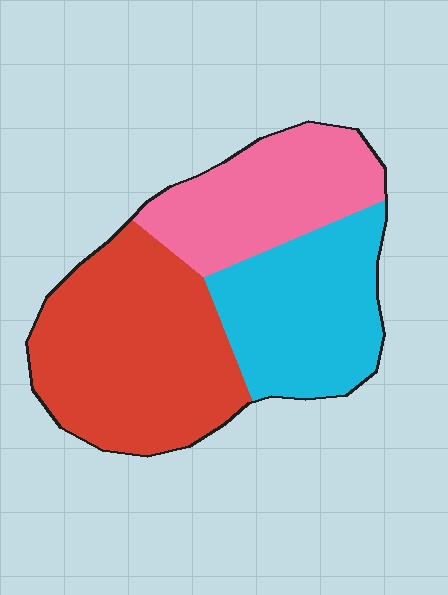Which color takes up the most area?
Red, at roughly 45%.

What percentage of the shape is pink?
Pink covers around 25% of the shape.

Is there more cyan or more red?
Red.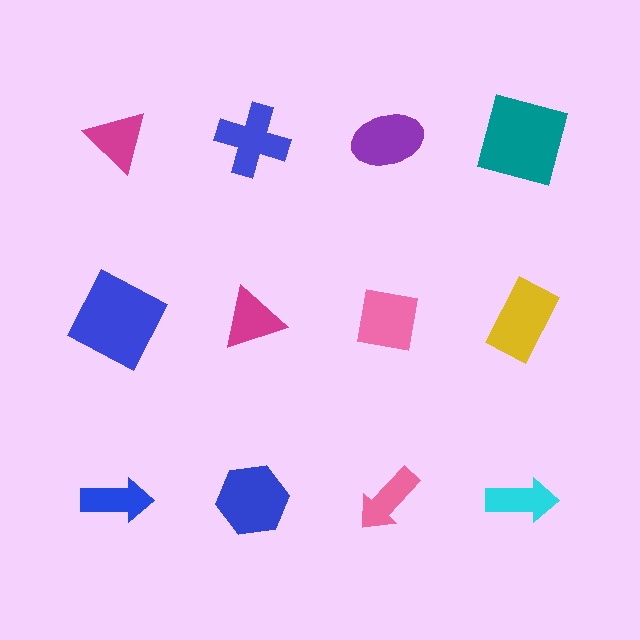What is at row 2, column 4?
A yellow rectangle.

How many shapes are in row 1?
4 shapes.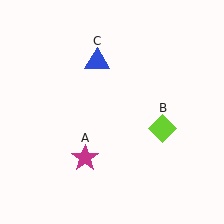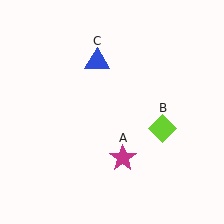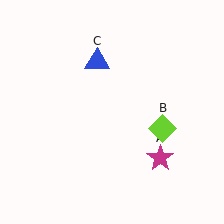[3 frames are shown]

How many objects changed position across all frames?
1 object changed position: magenta star (object A).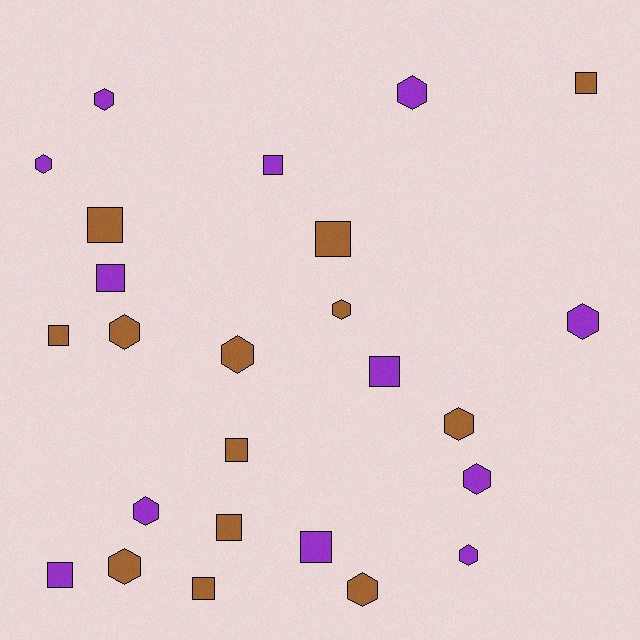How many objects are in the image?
There are 25 objects.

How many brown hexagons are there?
There are 6 brown hexagons.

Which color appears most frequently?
Brown, with 13 objects.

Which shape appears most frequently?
Hexagon, with 13 objects.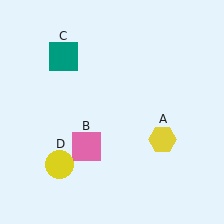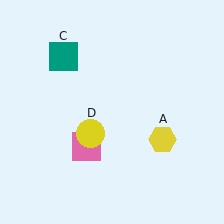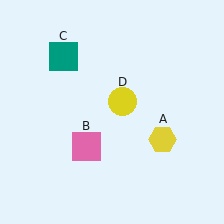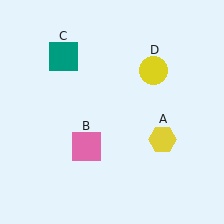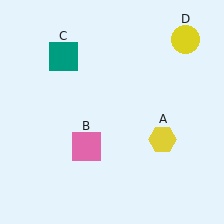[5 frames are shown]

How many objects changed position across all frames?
1 object changed position: yellow circle (object D).